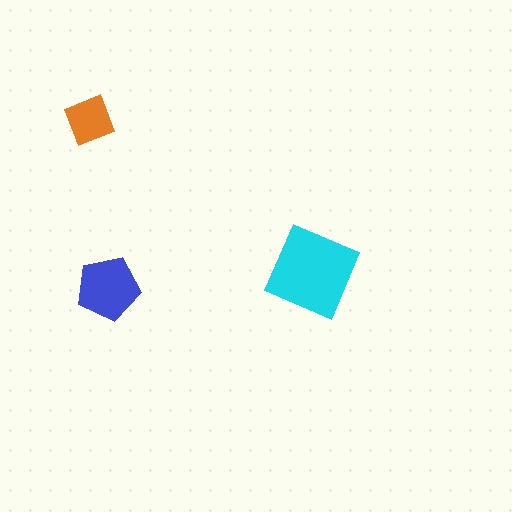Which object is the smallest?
The orange diamond.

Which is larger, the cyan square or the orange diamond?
The cyan square.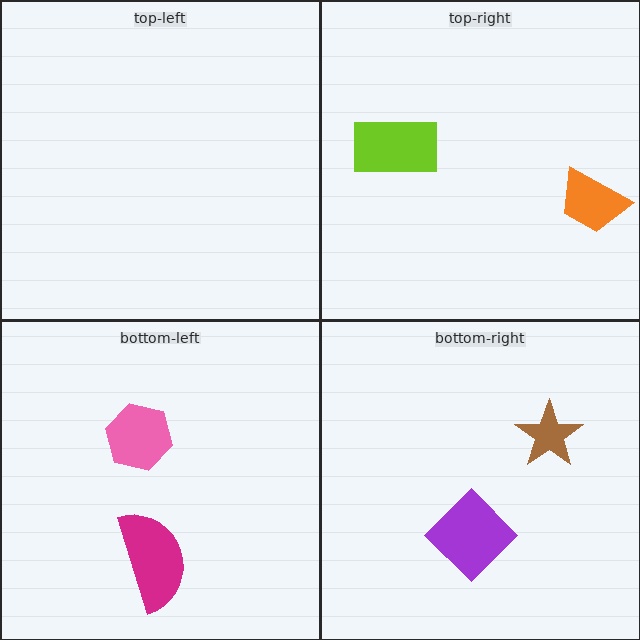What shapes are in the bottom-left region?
The magenta semicircle, the pink hexagon.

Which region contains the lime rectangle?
The top-right region.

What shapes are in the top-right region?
The lime rectangle, the orange trapezoid.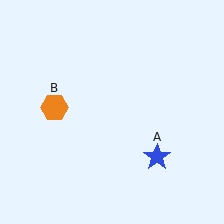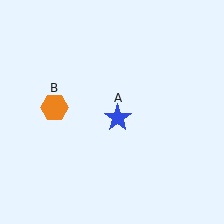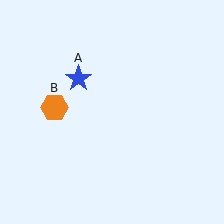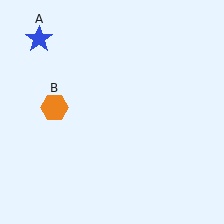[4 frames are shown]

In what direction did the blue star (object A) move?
The blue star (object A) moved up and to the left.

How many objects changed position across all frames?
1 object changed position: blue star (object A).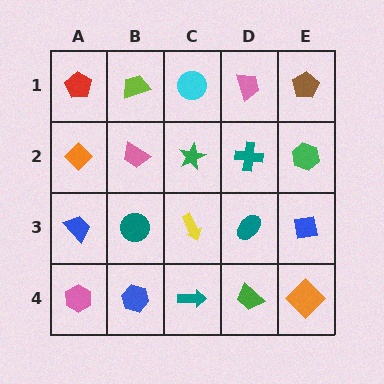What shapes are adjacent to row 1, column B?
A pink trapezoid (row 2, column B), a red pentagon (row 1, column A), a cyan circle (row 1, column C).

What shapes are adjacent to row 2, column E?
A brown pentagon (row 1, column E), a blue square (row 3, column E), a teal cross (row 2, column D).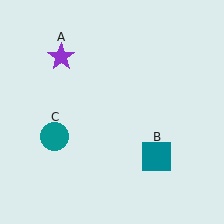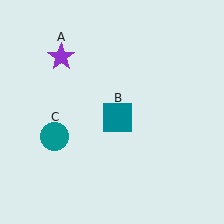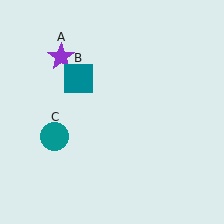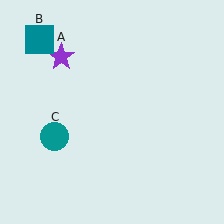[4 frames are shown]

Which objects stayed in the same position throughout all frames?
Purple star (object A) and teal circle (object C) remained stationary.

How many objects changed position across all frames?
1 object changed position: teal square (object B).